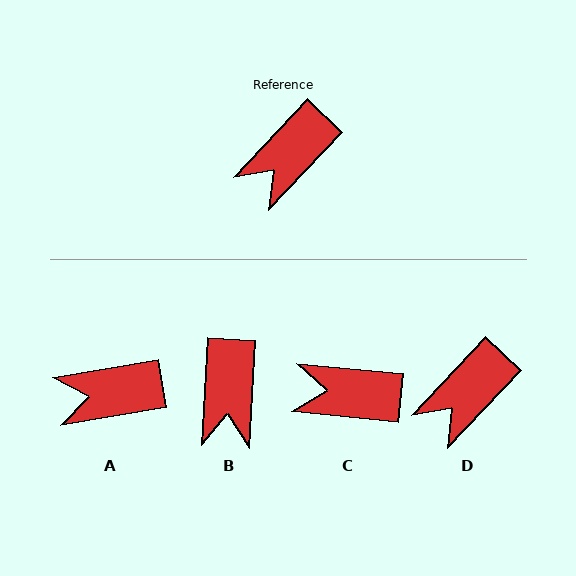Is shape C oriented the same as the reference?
No, it is off by about 52 degrees.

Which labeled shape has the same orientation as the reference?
D.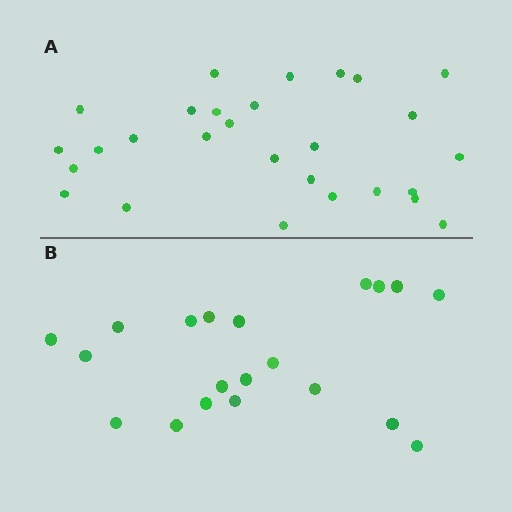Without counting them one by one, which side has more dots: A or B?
Region A (the top region) has more dots.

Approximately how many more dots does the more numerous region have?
Region A has roughly 8 or so more dots than region B.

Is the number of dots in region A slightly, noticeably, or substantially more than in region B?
Region A has noticeably more, but not dramatically so. The ratio is roughly 1.4 to 1.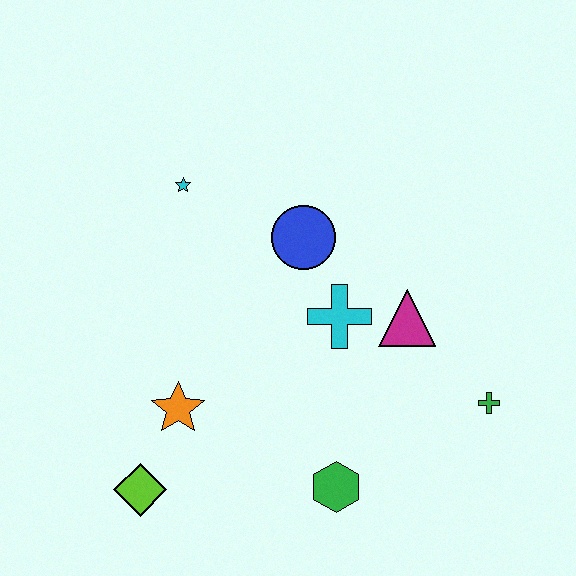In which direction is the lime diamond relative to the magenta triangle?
The lime diamond is to the left of the magenta triangle.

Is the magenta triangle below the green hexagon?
No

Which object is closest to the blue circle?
The cyan cross is closest to the blue circle.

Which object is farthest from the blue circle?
The lime diamond is farthest from the blue circle.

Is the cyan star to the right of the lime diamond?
Yes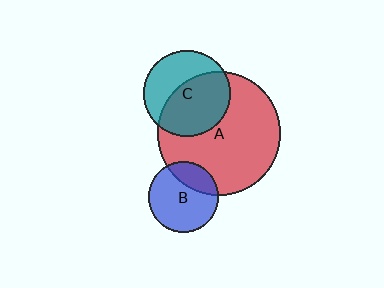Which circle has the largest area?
Circle A (red).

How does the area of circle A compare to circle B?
Approximately 3.1 times.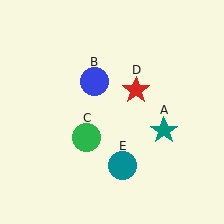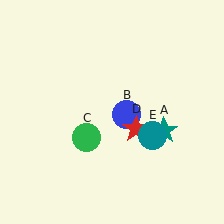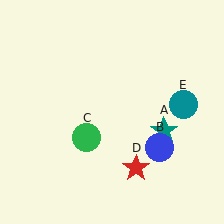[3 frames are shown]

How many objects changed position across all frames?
3 objects changed position: blue circle (object B), red star (object D), teal circle (object E).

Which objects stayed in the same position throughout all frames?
Teal star (object A) and green circle (object C) remained stationary.